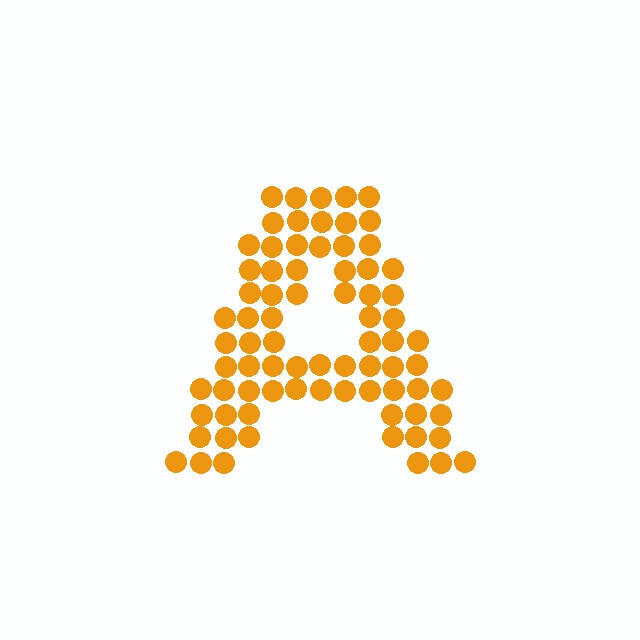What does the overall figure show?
The overall figure shows the letter A.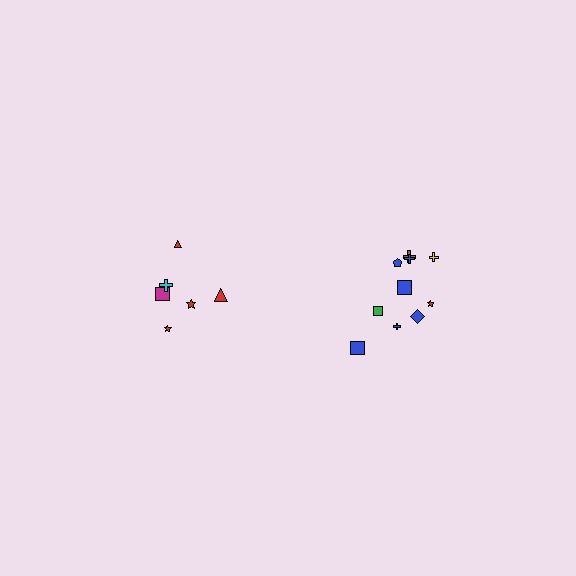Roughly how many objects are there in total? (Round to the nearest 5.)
Roughly 15 objects in total.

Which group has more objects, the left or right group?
The right group.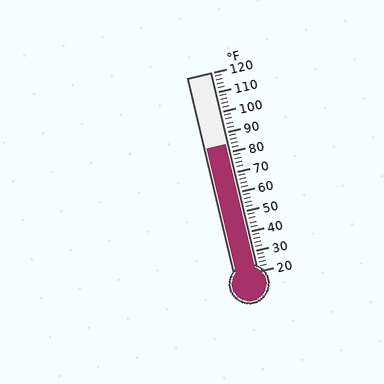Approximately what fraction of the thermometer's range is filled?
The thermometer is filled to approximately 65% of its range.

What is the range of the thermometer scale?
The thermometer scale ranges from 20°F to 120°F.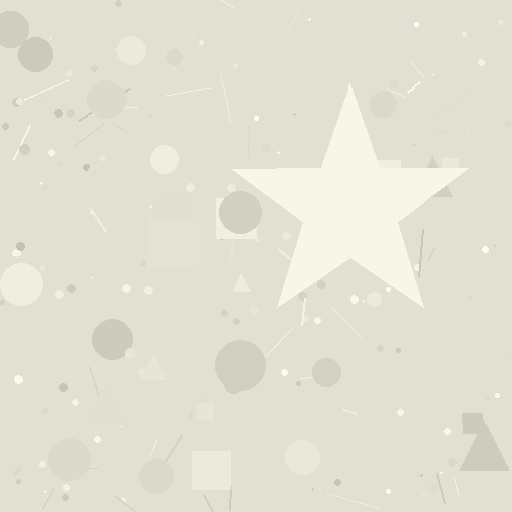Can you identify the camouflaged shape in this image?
The camouflaged shape is a star.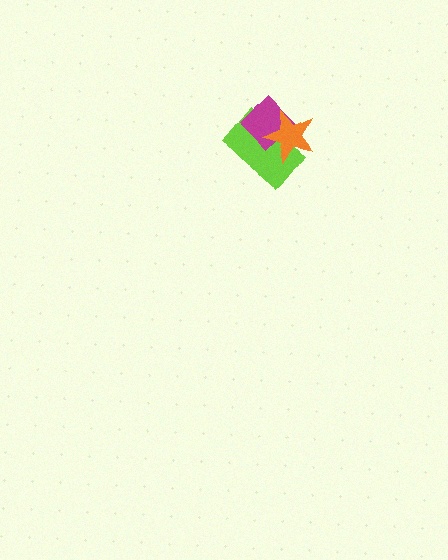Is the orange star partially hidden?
No, no other shape covers it.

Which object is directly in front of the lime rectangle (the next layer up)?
The magenta diamond is directly in front of the lime rectangle.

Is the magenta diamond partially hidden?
Yes, it is partially covered by another shape.